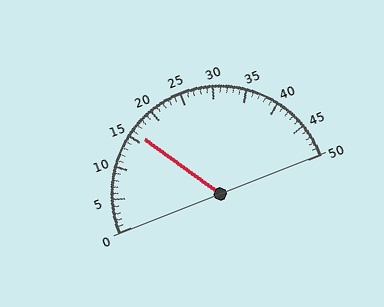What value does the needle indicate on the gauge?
The needle indicates approximately 16.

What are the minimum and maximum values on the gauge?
The gauge ranges from 0 to 50.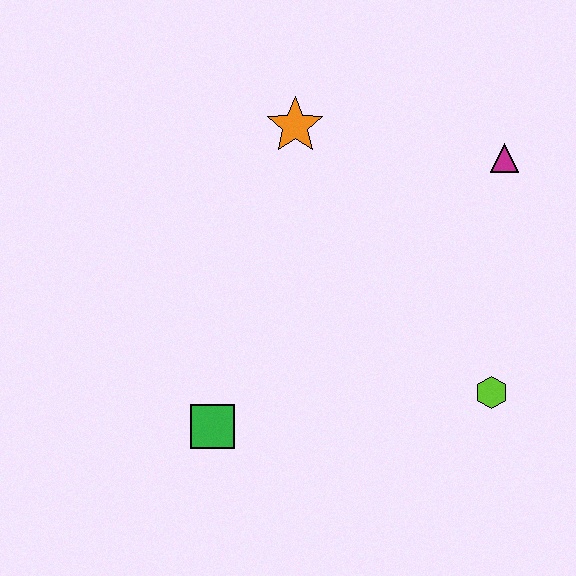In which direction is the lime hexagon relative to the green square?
The lime hexagon is to the right of the green square.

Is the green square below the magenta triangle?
Yes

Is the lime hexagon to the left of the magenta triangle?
Yes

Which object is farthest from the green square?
The magenta triangle is farthest from the green square.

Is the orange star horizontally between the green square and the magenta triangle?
Yes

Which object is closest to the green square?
The lime hexagon is closest to the green square.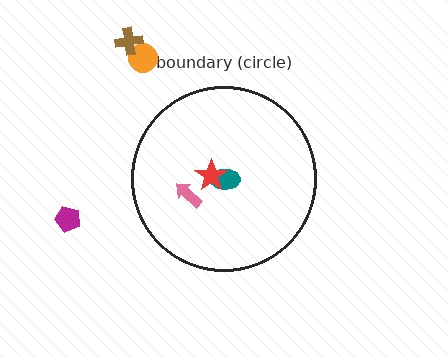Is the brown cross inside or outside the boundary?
Outside.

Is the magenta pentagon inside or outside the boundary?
Outside.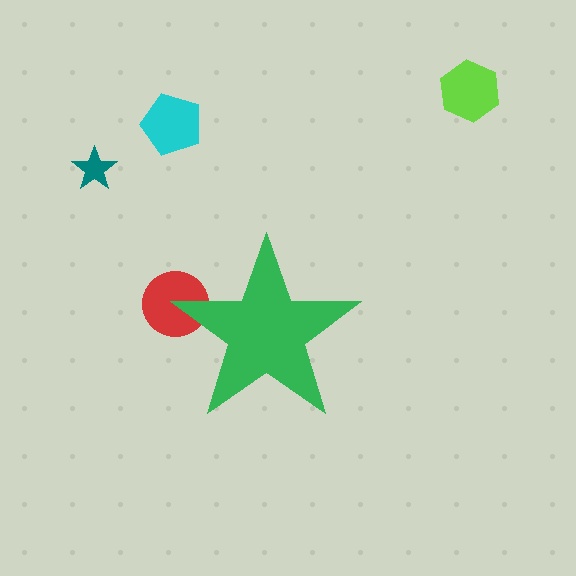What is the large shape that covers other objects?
A green star.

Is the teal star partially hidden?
No, the teal star is fully visible.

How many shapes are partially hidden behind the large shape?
1 shape is partially hidden.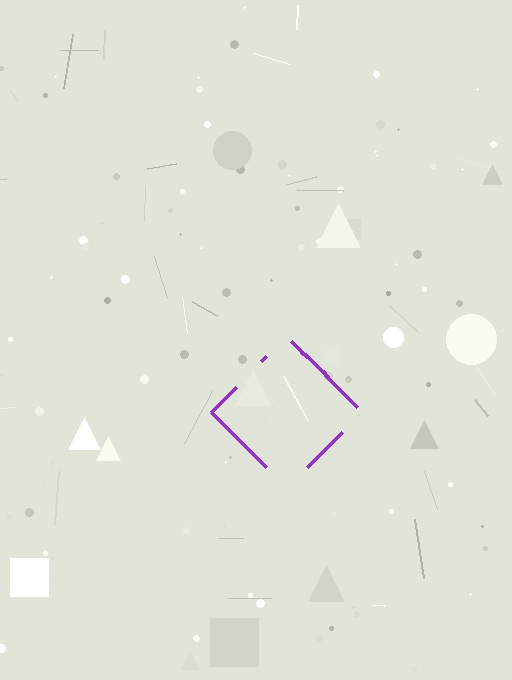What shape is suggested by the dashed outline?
The dashed outline suggests a diamond.